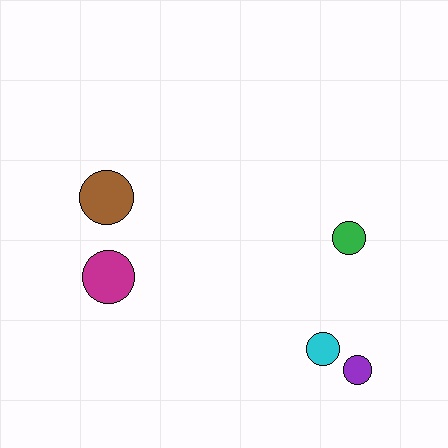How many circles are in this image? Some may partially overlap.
There are 5 circles.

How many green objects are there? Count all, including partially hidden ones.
There is 1 green object.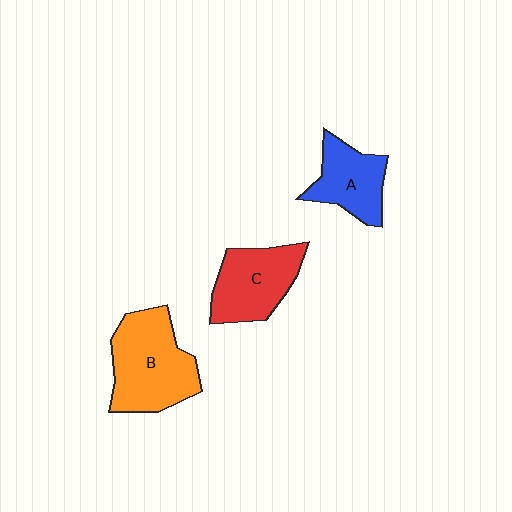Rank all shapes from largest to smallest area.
From largest to smallest: B (orange), C (red), A (blue).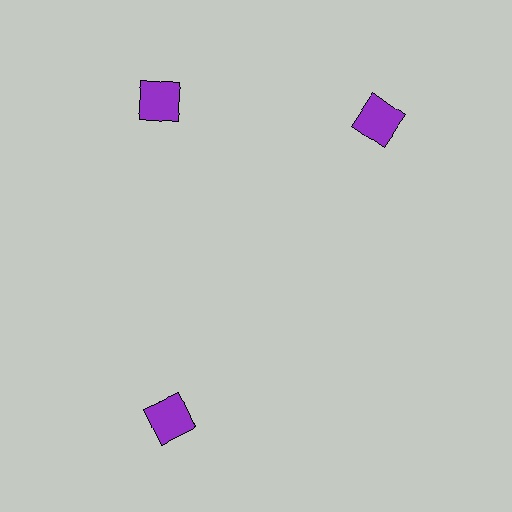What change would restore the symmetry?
The symmetry would be restored by rotating it back into even spacing with its neighbors so that all 3 squares sit at equal angles and equal distance from the center.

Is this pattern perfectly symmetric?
No. The 3 purple squares are arranged in a ring, but one element near the 3 o'clock position is rotated out of alignment along the ring, breaking the 3-fold rotational symmetry.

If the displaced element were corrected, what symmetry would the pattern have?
It would have 3-fold rotational symmetry — the pattern would map onto itself every 120 degrees.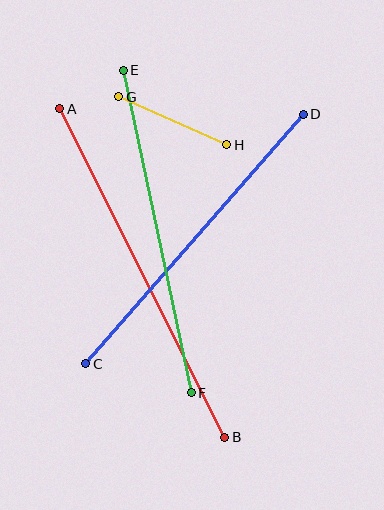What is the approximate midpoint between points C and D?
The midpoint is at approximately (195, 239) pixels.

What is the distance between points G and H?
The distance is approximately 118 pixels.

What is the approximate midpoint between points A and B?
The midpoint is at approximately (142, 273) pixels.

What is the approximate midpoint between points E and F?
The midpoint is at approximately (157, 232) pixels.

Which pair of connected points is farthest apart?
Points A and B are farthest apart.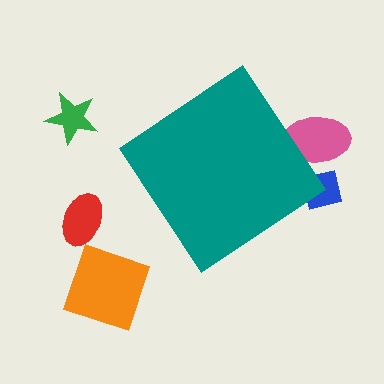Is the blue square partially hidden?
Yes, the blue square is partially hidden behind the teal diamond.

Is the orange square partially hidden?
No, the orange square is fully visible.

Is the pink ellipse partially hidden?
Yes, the pink ellipse is partially hidden behind the teal diamond.